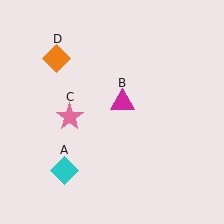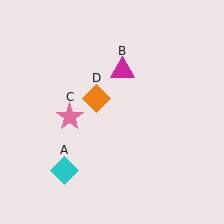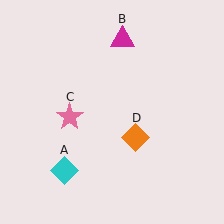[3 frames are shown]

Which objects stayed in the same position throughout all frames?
Cyan diamond (object A) and pink star (object C) remained stationary.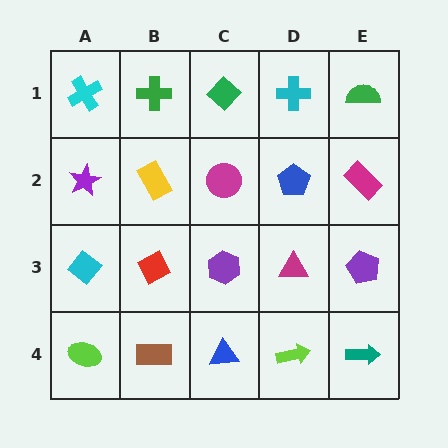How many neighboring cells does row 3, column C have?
4.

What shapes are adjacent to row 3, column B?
A yellow rectangle (row 2, column B), a brown rectangle (row 4, column B), a cyan diamond (row 3, column A), a purple hexagon (row 3, column C).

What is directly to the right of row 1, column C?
A cyan cross.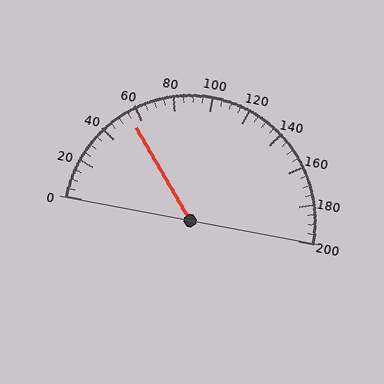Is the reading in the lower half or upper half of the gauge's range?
The reading is in the lower half of the range (0 to 200).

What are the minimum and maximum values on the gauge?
The gauge ranges from 0 to 200.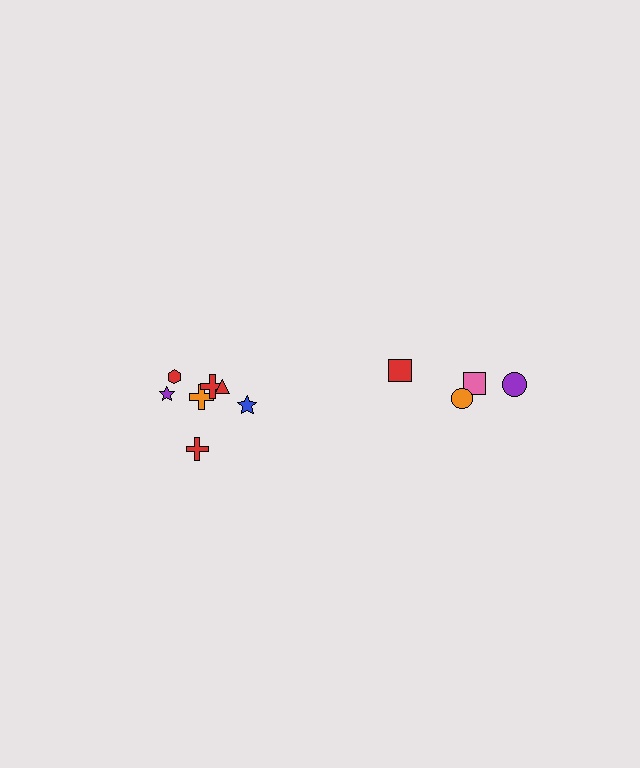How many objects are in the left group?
There are 7 objects.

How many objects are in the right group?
There are 4 objects.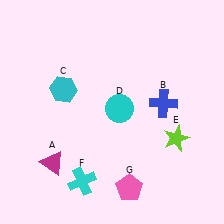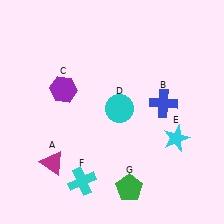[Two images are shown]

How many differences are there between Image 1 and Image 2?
There are 3 differences between the two images.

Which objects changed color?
C changed from cyan to purple. E changed from lime to cyan. G changed from pink to green.